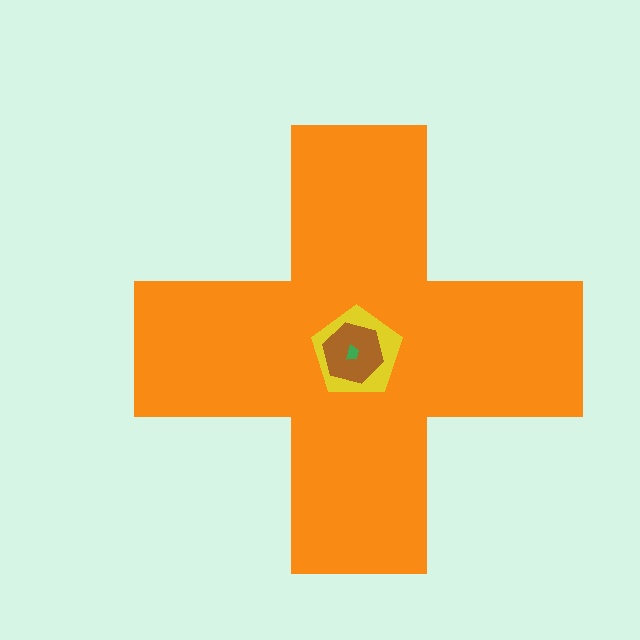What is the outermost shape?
The orange cross.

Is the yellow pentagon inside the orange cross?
Yes.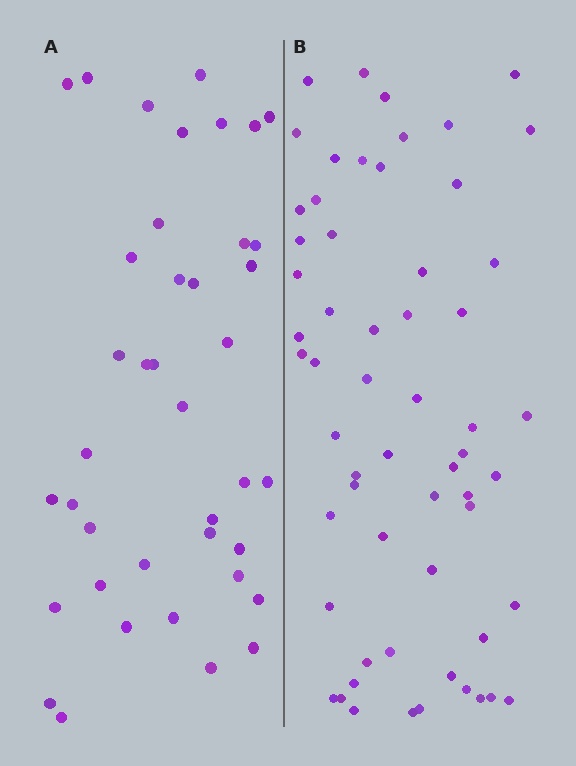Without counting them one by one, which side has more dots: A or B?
Region B (the right region) has more dots.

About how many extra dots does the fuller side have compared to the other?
Region B has approximately 20 more dots than region A.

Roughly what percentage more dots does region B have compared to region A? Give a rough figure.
About 50% more.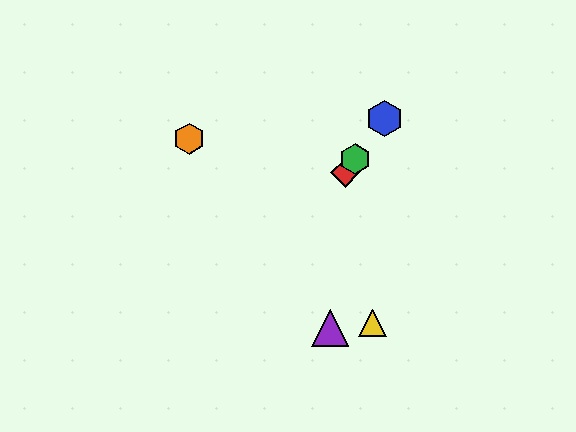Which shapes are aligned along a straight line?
The red diamond, the blue hexagon, the green hexagon are aligned along a straight line.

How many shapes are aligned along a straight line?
3 shapes (the red diamond, the blue hexagon, the green hexagon) are aligned along a straight line.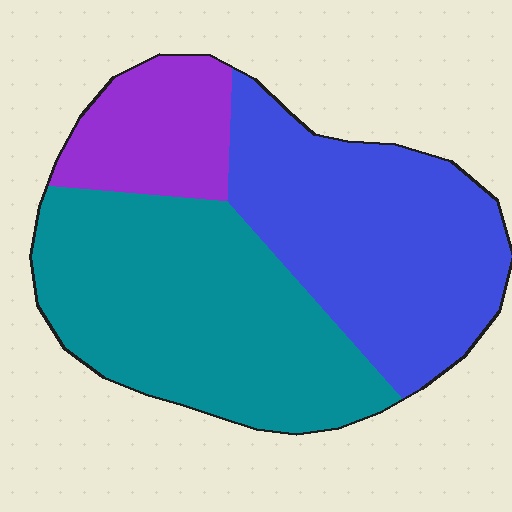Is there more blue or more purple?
Blue.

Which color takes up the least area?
Purple, at roughly 15%.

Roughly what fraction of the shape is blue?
Blue covers roughly 40% of the shape.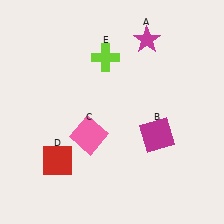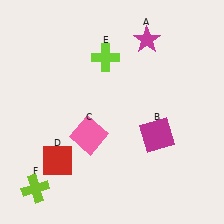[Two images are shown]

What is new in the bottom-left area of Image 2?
A lime cross (F) was added in the bottom-left area of Image 2.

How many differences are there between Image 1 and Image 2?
There is 1 difference between the two images.